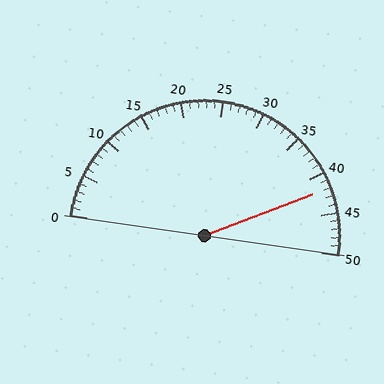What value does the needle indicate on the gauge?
The needle indicates approximately 42.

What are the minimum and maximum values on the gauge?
The gauge ranges from 0 to 50.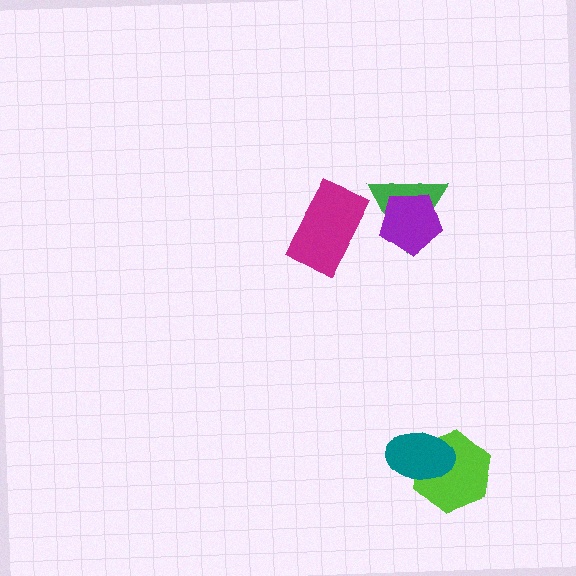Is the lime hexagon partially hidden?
Yes, it is partially covered by another shape.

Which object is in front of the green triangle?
The purple pentagon is in front of the green triangle.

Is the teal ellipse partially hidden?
No, no other shape covers it.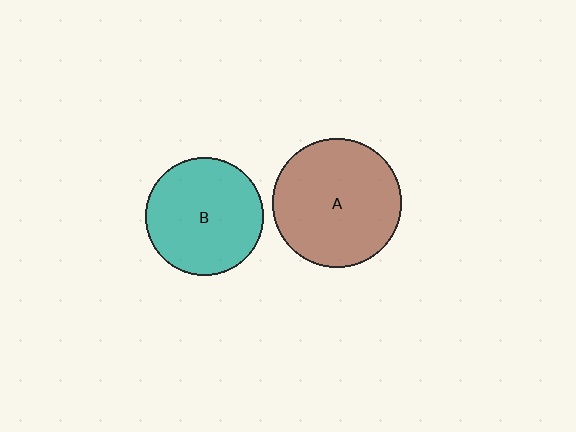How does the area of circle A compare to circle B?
Approximately 1.2 times.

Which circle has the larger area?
Circle A (brown).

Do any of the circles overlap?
No, none of the circles overlap.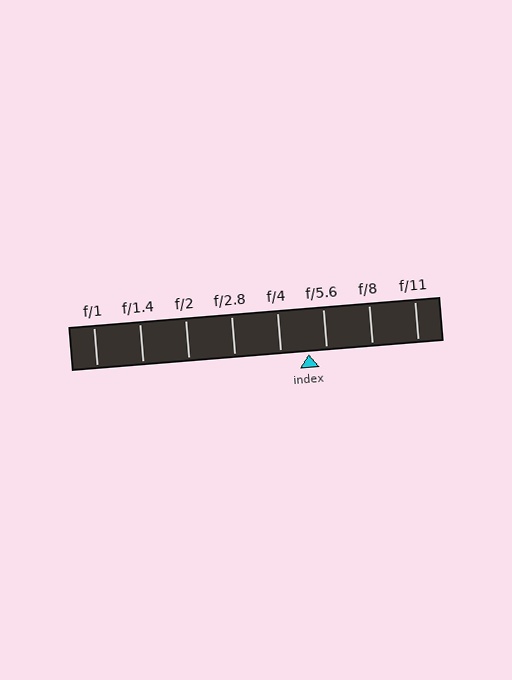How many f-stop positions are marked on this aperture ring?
There are 8 f-stop positions marked.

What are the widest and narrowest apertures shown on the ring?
The widest aperture shown is f/1 and the narrowest is f/11.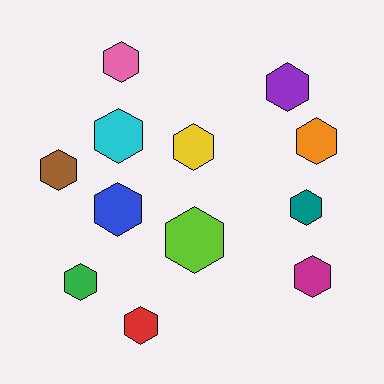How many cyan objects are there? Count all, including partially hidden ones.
There is 1 cyan object.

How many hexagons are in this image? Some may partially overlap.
There are 12 hexagons.